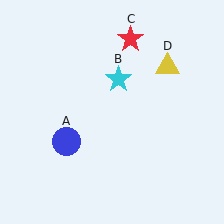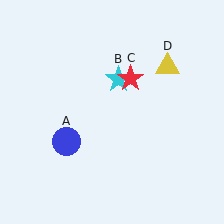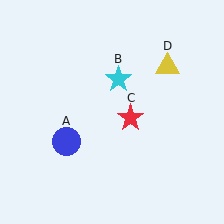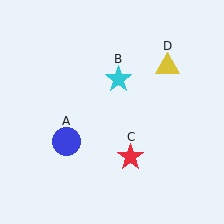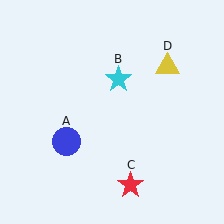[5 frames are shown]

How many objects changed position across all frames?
1 object changed position: red star (object C).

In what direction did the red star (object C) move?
The red star (object C) moved down.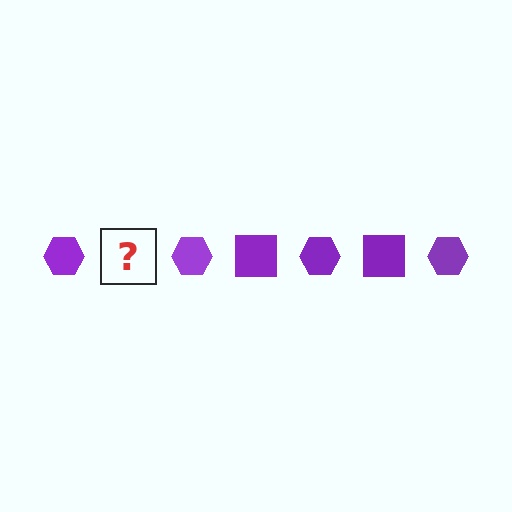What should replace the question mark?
The question mark should be replaced with a purple square.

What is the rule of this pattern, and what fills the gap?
The rule is that the pattern cycles through hexagon, square shapes in purple. The gap should be filled with a purple square.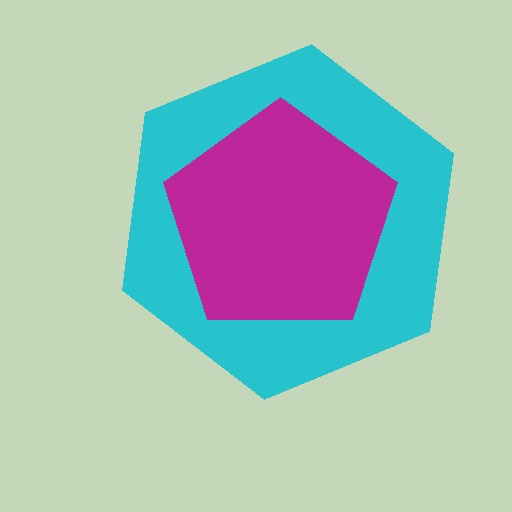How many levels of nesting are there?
2.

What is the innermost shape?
The magenta pentagon.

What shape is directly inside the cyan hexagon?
The magenta pentagon.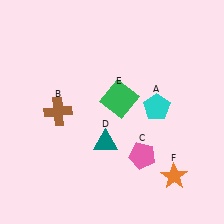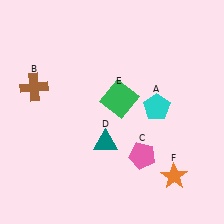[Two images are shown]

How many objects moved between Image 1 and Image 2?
1 object moved between the two images.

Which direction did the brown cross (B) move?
The brown cross (B) moved up.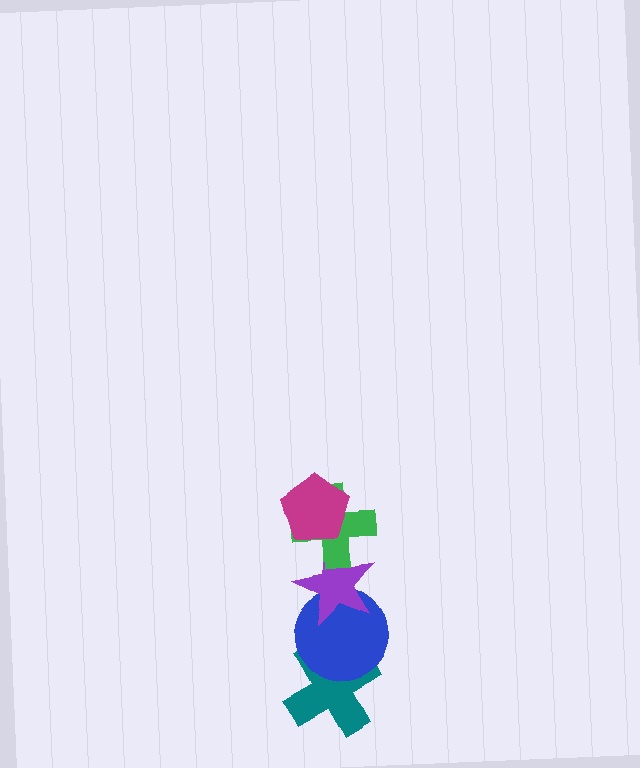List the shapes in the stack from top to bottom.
From top to bottom: the magenta pentagon, the green cross, the purple star, the blue circle, the teal cross.